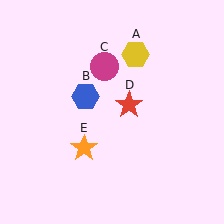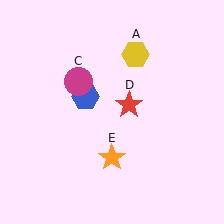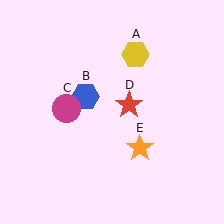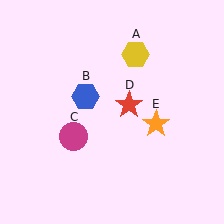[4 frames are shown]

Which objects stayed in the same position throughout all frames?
Yellow hexagon (object A) and blue hexagon (object B) and red star (object D) remained stationary.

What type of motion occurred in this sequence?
The magenta circle (object C), orange star (object E) rotated counterclockwise around the center of the scene.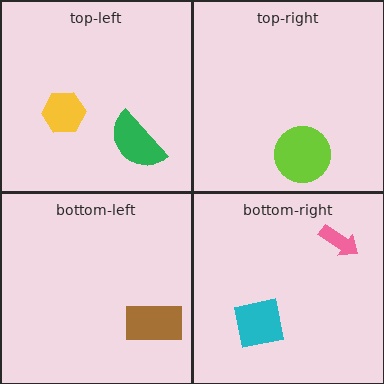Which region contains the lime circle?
The top-right region.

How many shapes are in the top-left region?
2.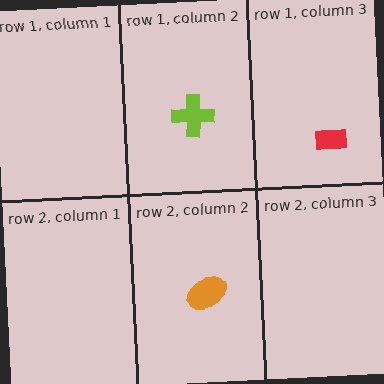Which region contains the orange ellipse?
The row 2, column 2 region.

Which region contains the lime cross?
The row 1, column 2 region.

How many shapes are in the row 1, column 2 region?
1.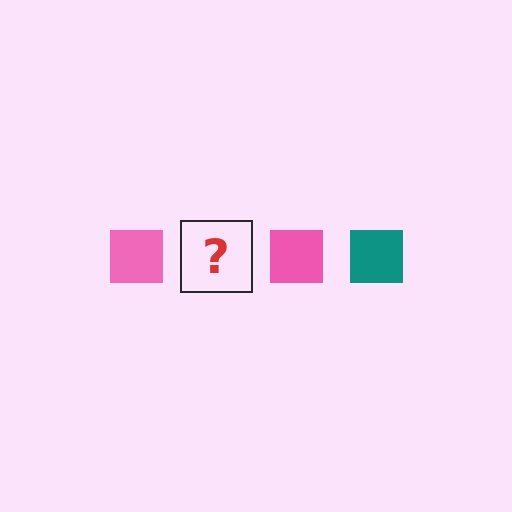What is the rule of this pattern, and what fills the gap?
The rule is that the pattern cycles through pink, teal squares. The gap should be filled with a teal square.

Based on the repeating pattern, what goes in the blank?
The blank should be a teal square.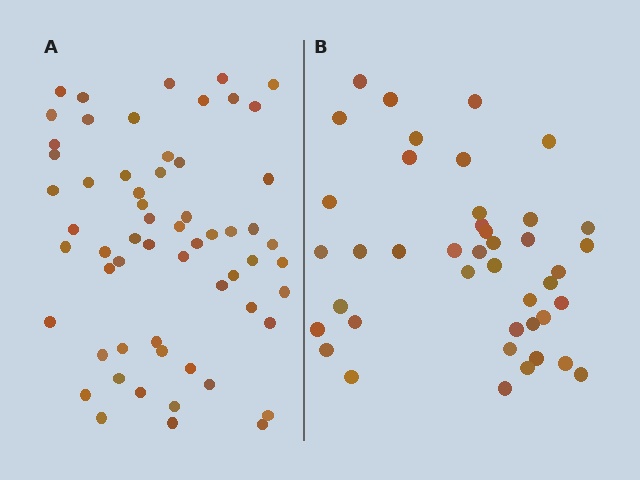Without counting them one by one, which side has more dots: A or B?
Region A (the left region) has more dots.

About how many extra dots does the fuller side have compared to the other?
Region A has approximately 20 more dots than region B.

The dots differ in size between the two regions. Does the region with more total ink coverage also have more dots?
No. Region B has more total ink coverage because its dots are larger, but region A actually contains more individual dots. Total area can be misleading — the number of items is what matters here.